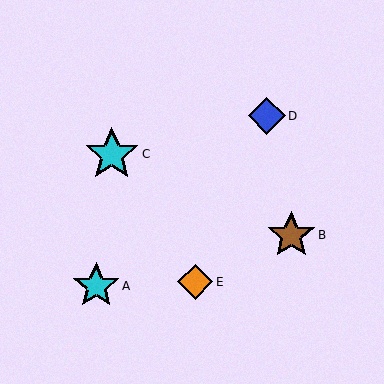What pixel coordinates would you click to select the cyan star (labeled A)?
Click at (96, 286) to select the cyan star A.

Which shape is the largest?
The cyan star (labeled C) is the largest.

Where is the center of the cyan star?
The center of the cyan star is at (96, 286).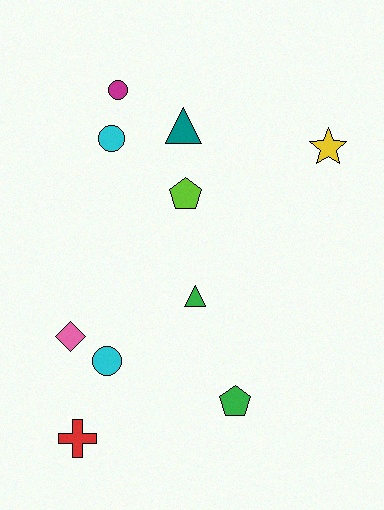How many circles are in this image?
There are 3 circles.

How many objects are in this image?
There are 10 objects.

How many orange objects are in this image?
There are no orange objects.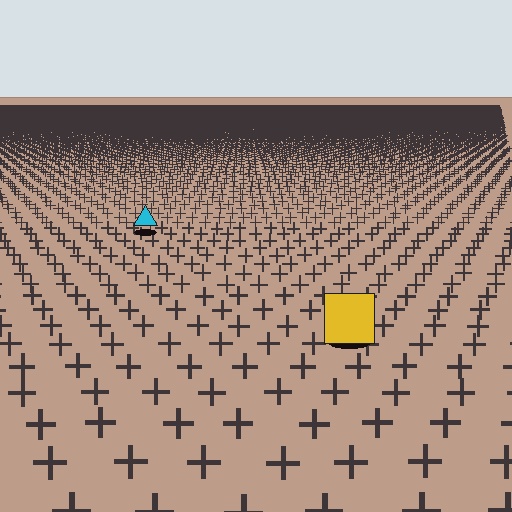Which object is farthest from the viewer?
The cyan triangle is farthest from the viewer. It appears smaller and the ground texture around it is denser.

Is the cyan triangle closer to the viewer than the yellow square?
No. The yellow square is closer — you can tell from the texture gradient: the ground texture is coarser near it.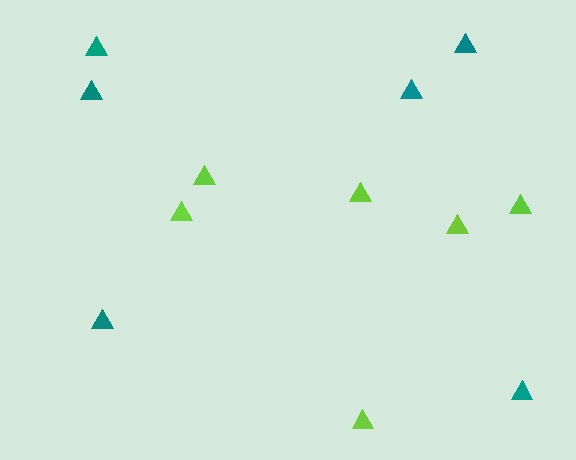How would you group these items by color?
There are 2 groups: one group of teal triangles (6) and one group of lime triangles (6).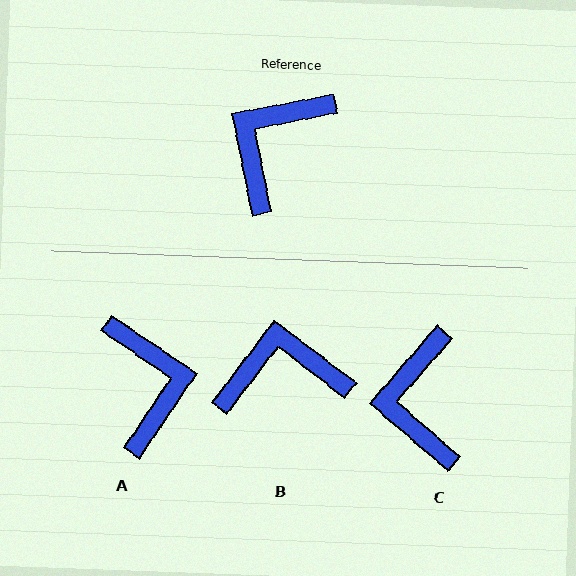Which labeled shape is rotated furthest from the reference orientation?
A, about 135 degrees away.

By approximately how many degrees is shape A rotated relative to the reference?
Approximately 135 degrees clockwise.